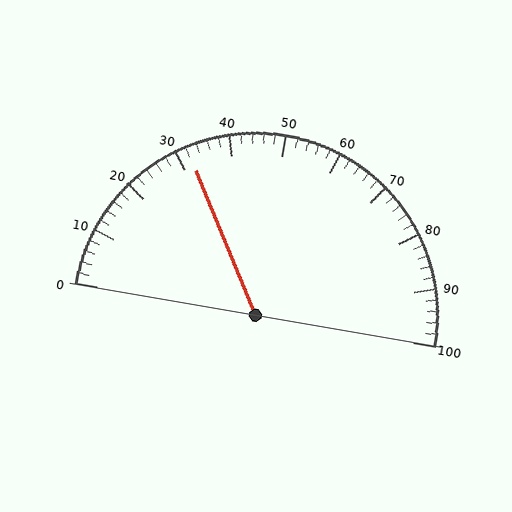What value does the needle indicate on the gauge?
The needle indicates approximately 32.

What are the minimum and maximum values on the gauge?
The gauge ranges from 0 to 100.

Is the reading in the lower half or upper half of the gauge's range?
The reading is in the lower half of the range (0 to 100).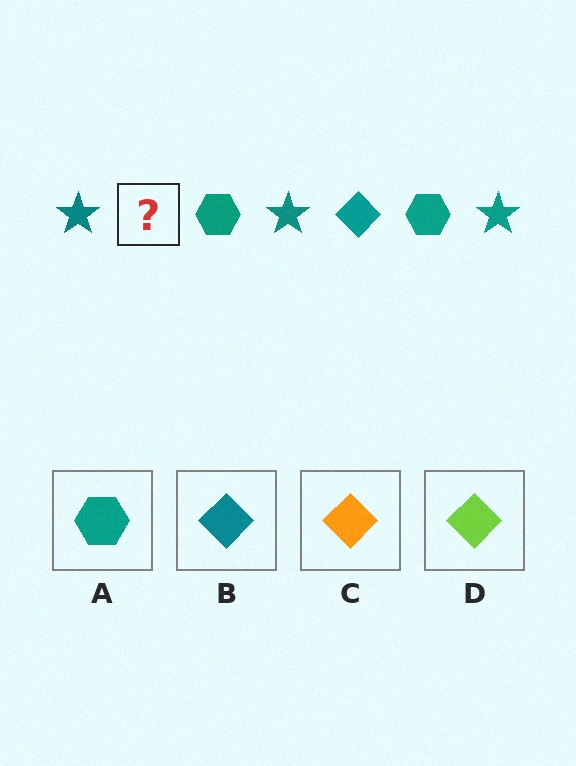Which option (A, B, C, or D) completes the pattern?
B.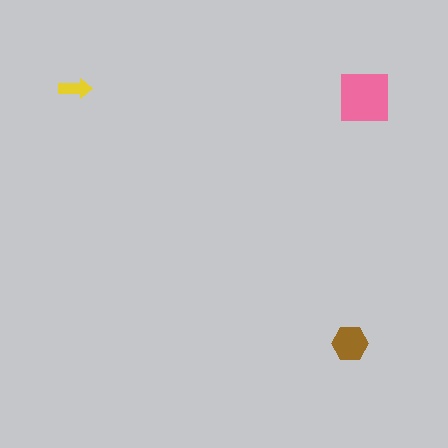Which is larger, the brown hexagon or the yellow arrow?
The brown hexagon.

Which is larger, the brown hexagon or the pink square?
The pink square.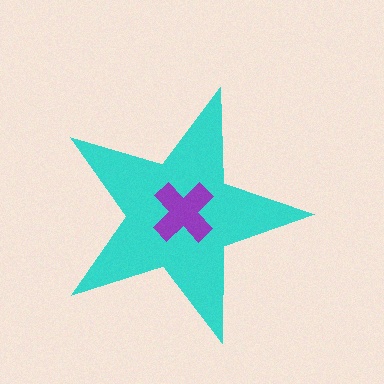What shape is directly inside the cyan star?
The purple cross.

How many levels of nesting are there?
2.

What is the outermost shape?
The cyan star.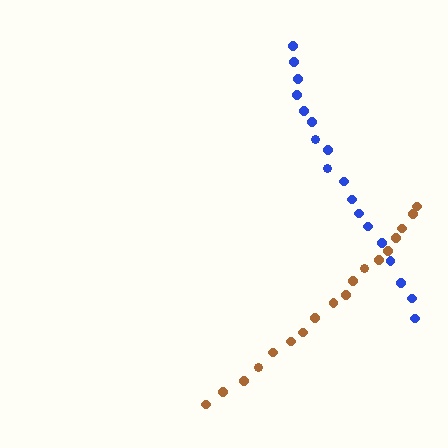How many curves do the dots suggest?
There are 2 distinct paths.